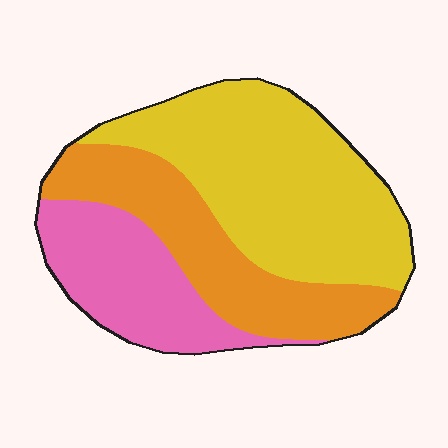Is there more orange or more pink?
Orange.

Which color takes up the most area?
Yellow, at roughly 45%.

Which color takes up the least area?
Pink, at roughly 25%.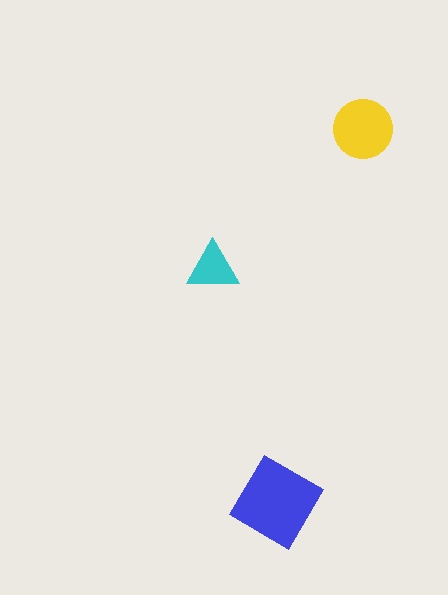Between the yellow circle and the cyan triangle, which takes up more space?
The yellow circle.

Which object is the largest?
The blue diamond.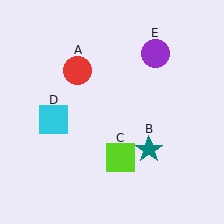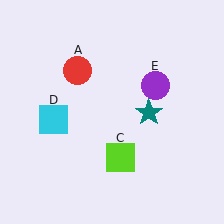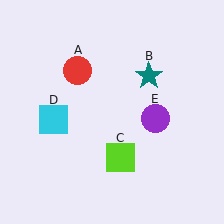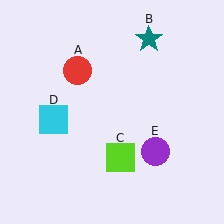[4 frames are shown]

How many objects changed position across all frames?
2 objects changed position: teal star (object B), purple circle (object E).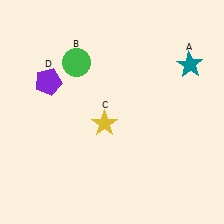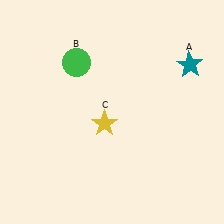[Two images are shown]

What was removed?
The purple pentagon (D) was removed in Image 2.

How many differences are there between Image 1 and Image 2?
There is 1 difference between the two images.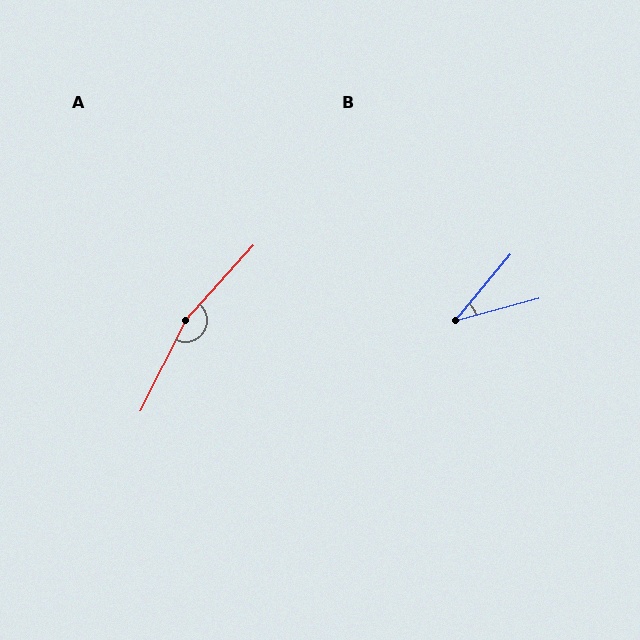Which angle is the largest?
A, at approximately 164 degrees.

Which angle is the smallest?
B, at approximately 35 degrees.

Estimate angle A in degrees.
Approximately 164 degrees.